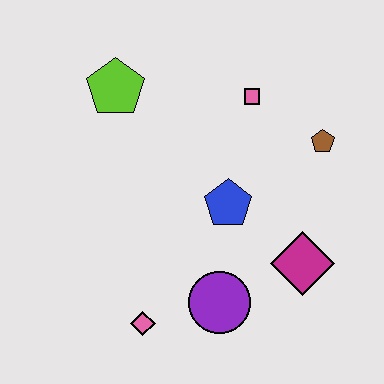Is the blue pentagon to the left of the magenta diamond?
Yes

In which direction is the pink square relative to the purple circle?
The pink square is above the purple circle.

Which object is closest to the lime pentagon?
The pink square is closest to the lime pentagon.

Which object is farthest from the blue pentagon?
The lime pentagon is farthest from the blue pentagon.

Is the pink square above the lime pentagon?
No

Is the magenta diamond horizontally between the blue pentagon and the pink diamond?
No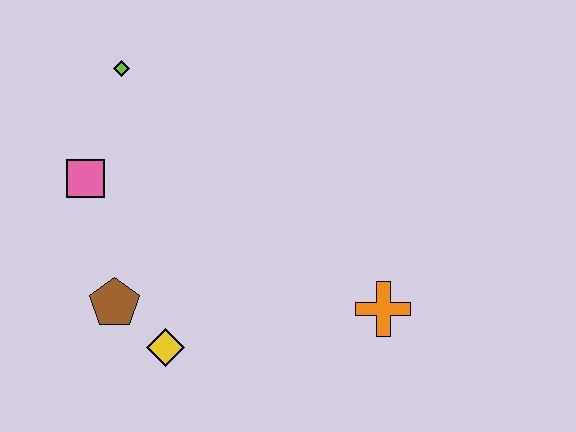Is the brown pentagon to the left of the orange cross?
Yes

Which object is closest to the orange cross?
The yellow diamond is closest to the orange cross.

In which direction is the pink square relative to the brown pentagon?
The pink square is above the brown pentagon.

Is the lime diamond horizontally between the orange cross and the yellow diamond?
No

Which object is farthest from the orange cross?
The lime diamond is farthest from the orange cross.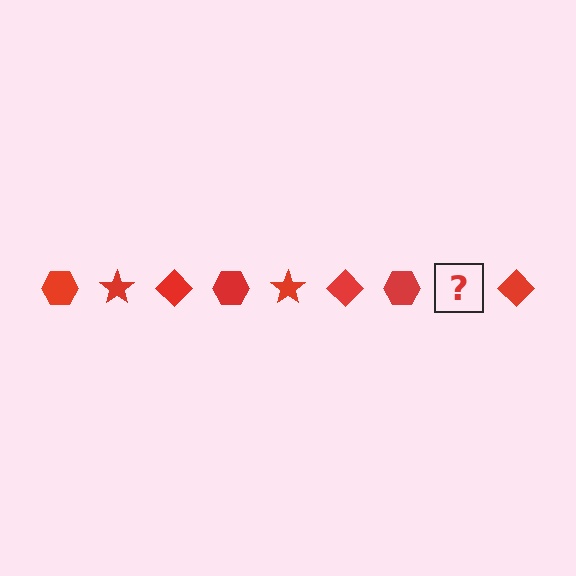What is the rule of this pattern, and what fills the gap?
The rule is that the pattern cycles through hexagon, star, diamond shapes in red. The gap should be filled with a red star.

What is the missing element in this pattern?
The missing element is a red star.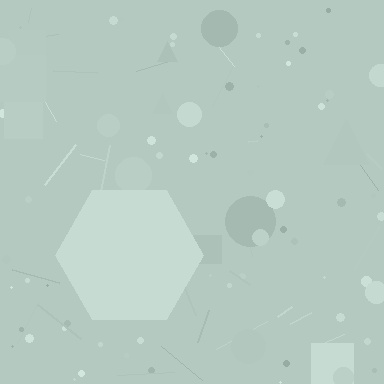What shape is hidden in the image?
A hexagon is hidden in the image.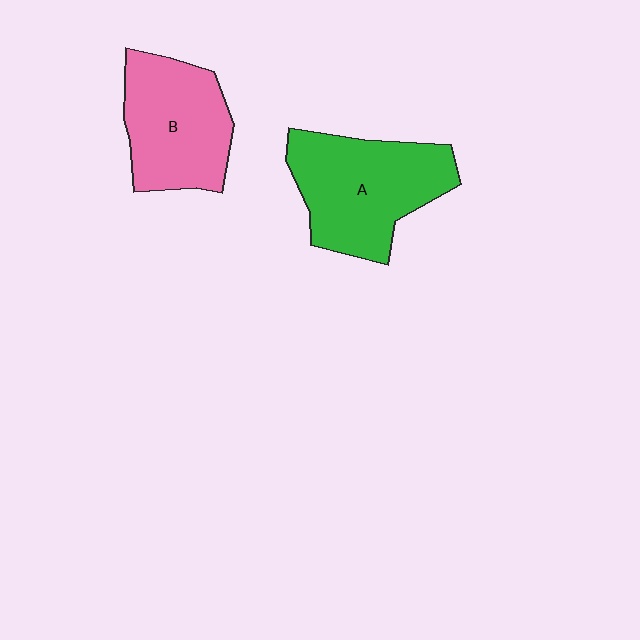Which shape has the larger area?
Shape A (green).